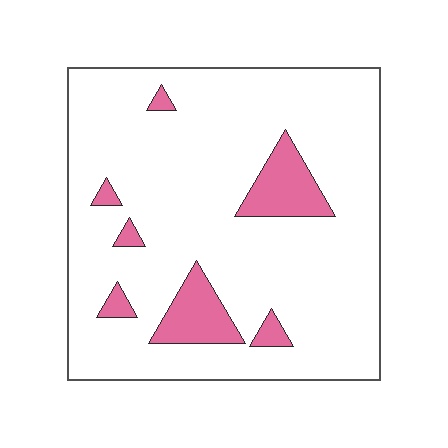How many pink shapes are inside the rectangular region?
7.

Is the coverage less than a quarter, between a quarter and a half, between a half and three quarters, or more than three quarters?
Less than a quarter.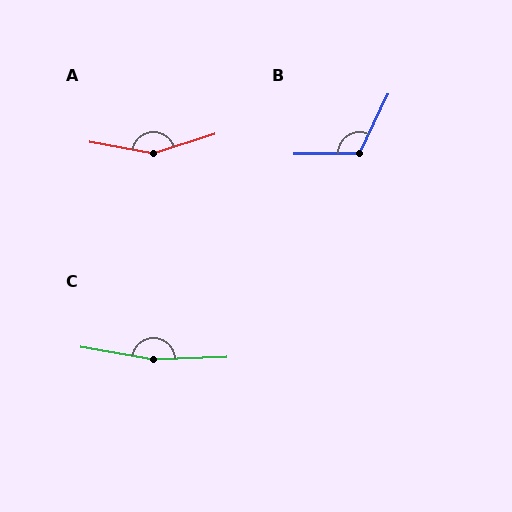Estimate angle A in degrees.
Approximately 152 degrees.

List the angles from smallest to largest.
B (116°), A (152°), C (168°).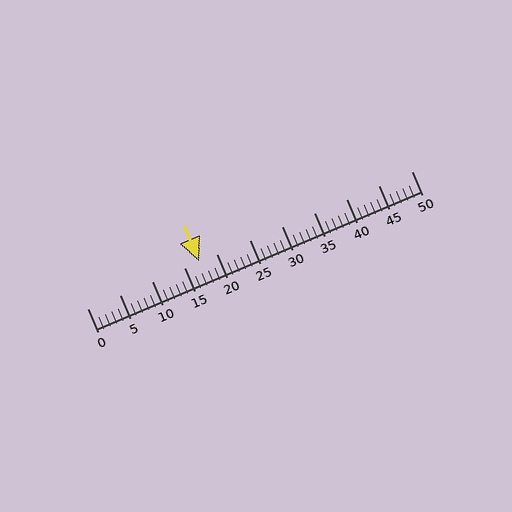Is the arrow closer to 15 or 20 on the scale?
The arrow is closer to 15.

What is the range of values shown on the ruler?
The ruler shows values from 0 to 50.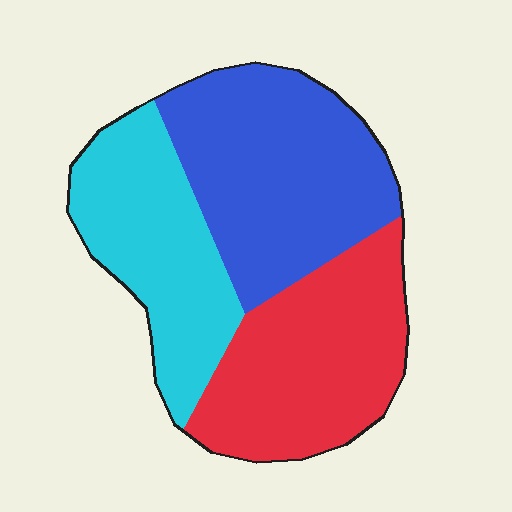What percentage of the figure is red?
Red covers roughly 35% of the figure.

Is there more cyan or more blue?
Blue.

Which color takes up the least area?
Cyan, at roughly 30%.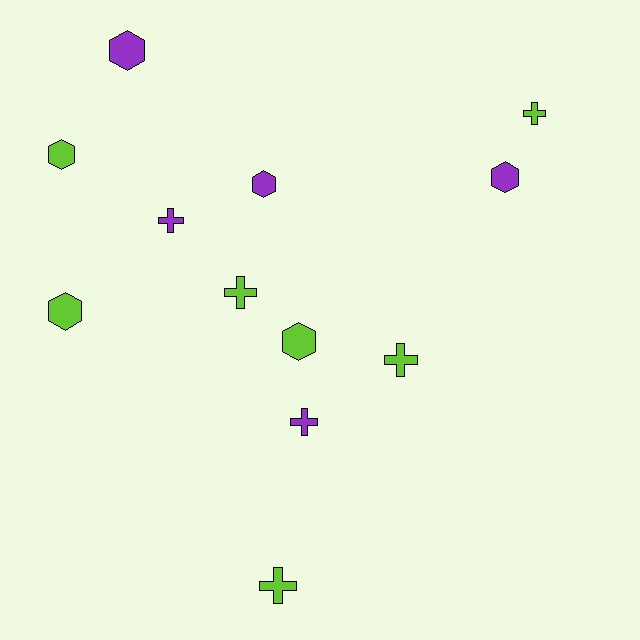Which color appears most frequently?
Lime, with 7 objects.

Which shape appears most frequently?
Cross, with 6 objects.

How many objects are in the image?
There are 12 objects.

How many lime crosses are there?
There are 4 lime crosses.